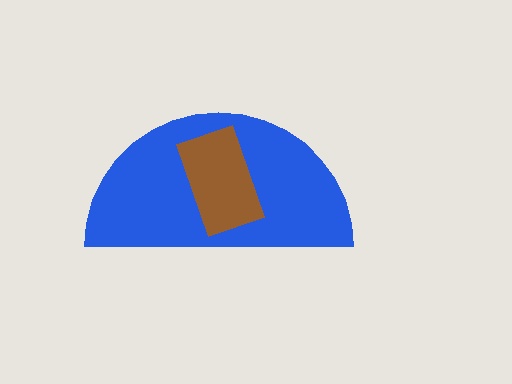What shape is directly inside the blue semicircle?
The brown rectangle.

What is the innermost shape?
The brown rectangle.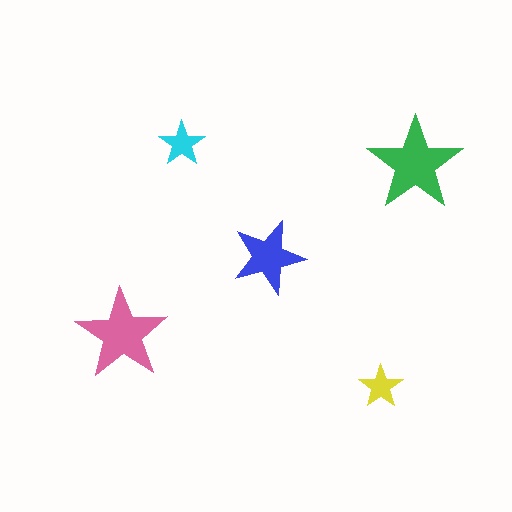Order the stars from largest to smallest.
the green one, the pink one, the blue one, the cyan one, the yellow one.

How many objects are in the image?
There are 5 objects in the image.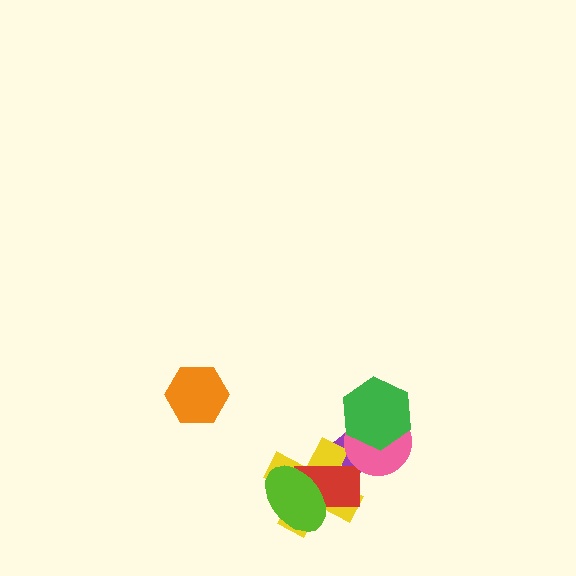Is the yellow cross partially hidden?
Yes, it is partially covered by another shape.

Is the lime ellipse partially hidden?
No, no other shape covers it.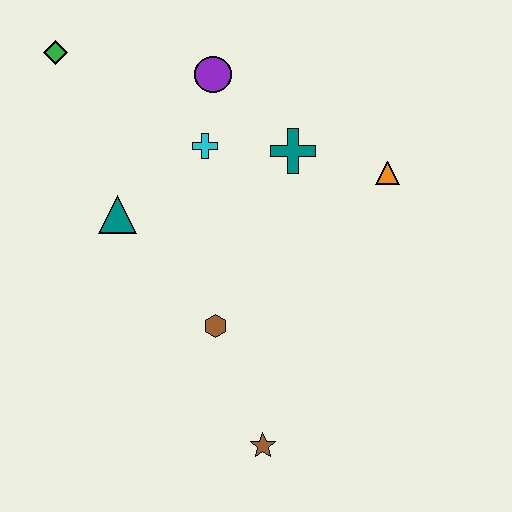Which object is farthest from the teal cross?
The brown star is farthest from the teal cross.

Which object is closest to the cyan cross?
The purple circle is closest to the cyan cross.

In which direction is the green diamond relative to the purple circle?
The green diamond is to the left of the purple circle.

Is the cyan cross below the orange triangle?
No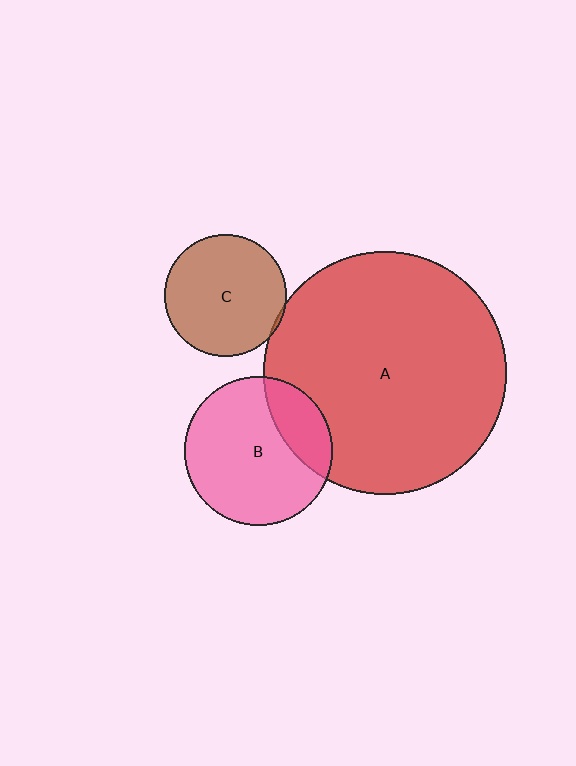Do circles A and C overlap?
Yes.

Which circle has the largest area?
Circle A (red).